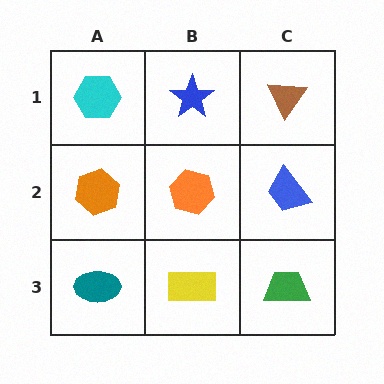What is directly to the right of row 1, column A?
A blue star.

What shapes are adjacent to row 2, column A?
A cyan hexagon (row 1, column A), a teal ellipse (row 3, column A), an orange hexagon (row 2, column B).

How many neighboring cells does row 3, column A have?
2.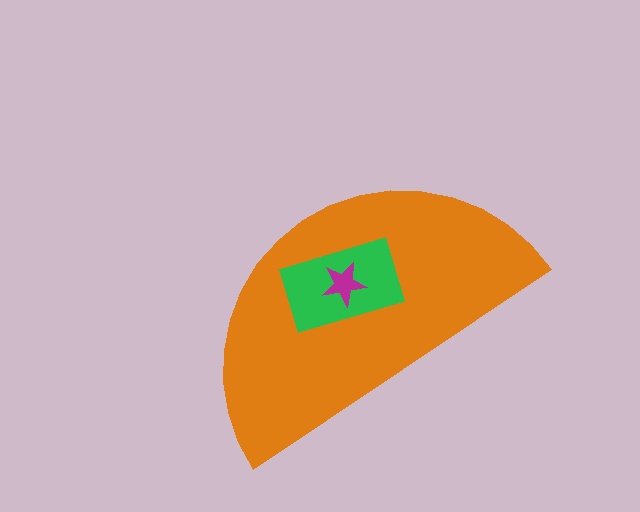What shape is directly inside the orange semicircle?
The green rectangle.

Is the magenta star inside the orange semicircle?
Yes.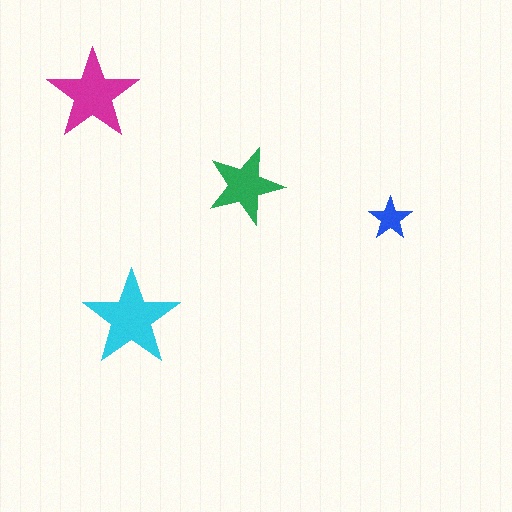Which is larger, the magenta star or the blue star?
The magenta one.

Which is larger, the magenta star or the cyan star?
The cyan one.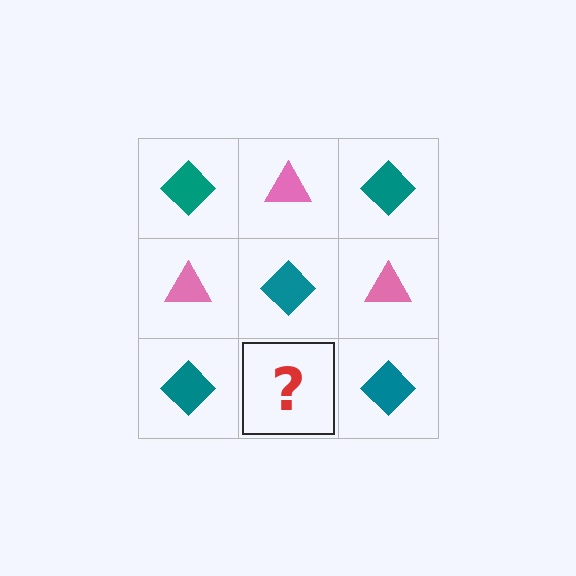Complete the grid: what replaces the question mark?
The question mark should be replaced with a pink triangle.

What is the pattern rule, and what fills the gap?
The rule is that it alternates teal diamond and pink triangle in a checkerboard pattern. The gap should be filled with a pink triangle.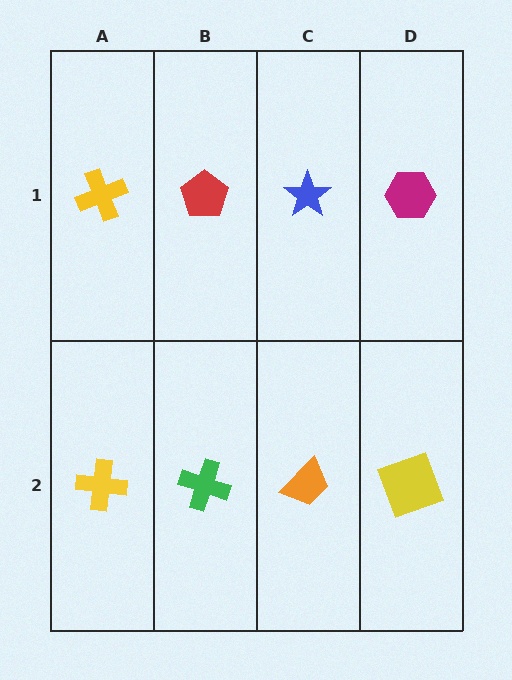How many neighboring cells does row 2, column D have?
2.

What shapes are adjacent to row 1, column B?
A green cross (row 2, column B), a yellow cross (row 1, column A), a blue star (row 1, column C).